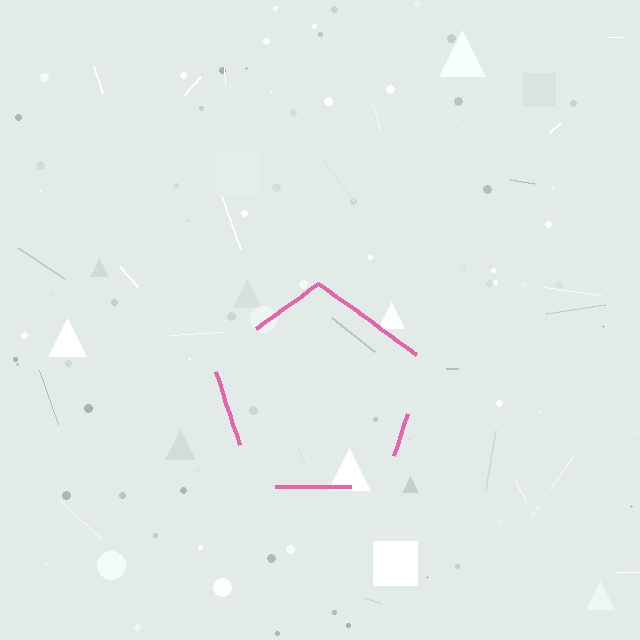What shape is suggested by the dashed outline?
The dashed outline suggests a pentagon.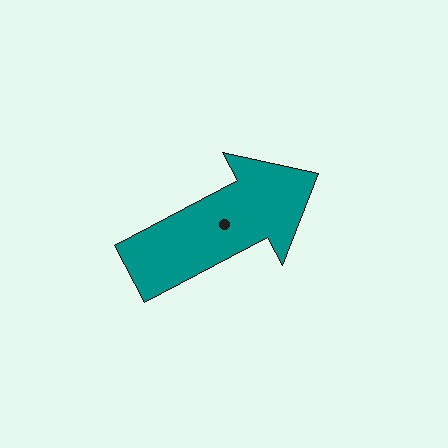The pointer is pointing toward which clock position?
Roughly 2 o'clock.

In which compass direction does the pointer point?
Northeast.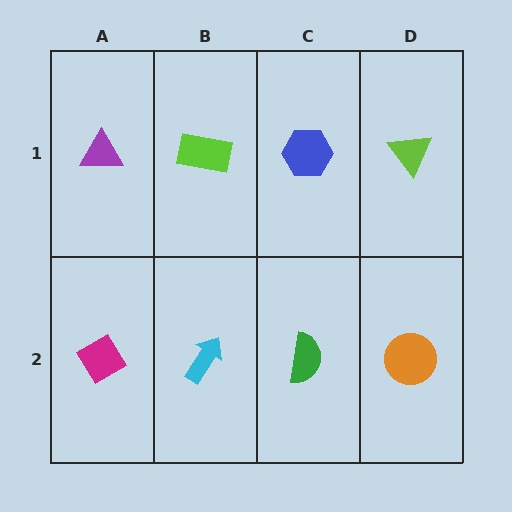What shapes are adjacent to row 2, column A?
A purple triangle (row 1, column A), a cyan arrow (row 2, column B).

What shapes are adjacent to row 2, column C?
A blue hexagon (row 1, column C), a cyan arrow (row 2, column B), an orange circle (row 2, column D).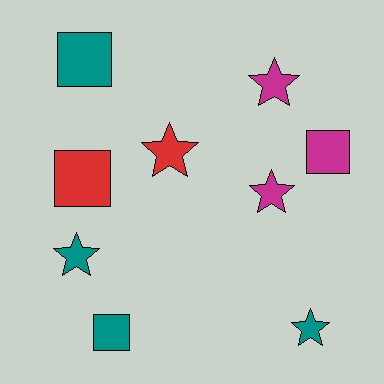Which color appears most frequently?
Teal, with 4 objects.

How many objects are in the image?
There are 9 objects.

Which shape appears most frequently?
Star, with 5 objects.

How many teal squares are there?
There are 2 teal squares.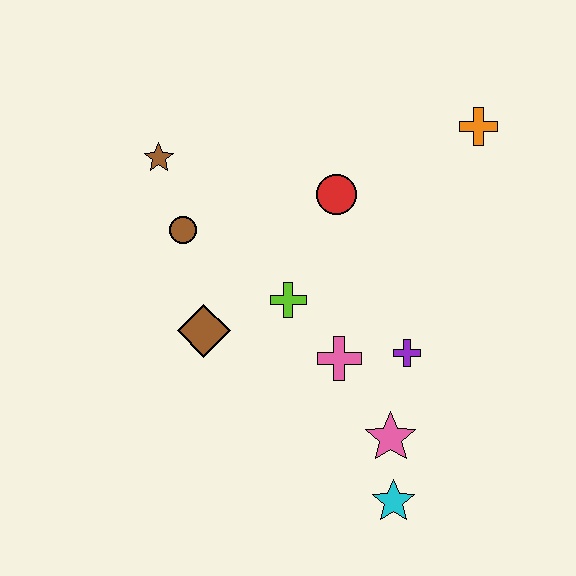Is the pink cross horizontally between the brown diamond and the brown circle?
No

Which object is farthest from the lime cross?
The orange cross is farthest from the lime cross.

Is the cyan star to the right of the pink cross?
Yes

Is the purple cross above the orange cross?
No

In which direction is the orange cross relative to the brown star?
The orange cross is to the right of the brown star.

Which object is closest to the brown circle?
The brown star is closest to the brown circle.